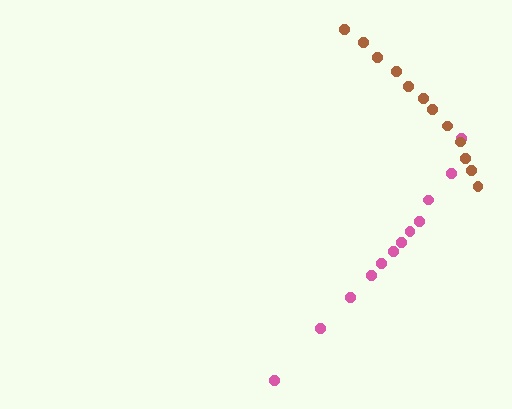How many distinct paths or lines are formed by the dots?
There are 2 distinct paths.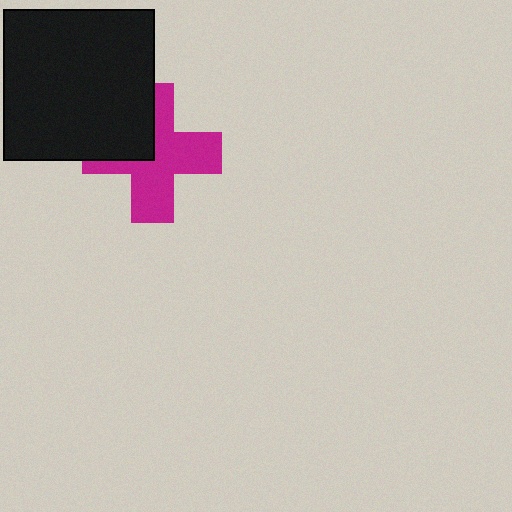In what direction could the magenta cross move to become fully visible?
The magenta cross could move toward the lower-right. That would shift it out from behind the black square entirely.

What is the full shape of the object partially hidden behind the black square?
The partially hidden object is a magenta cross.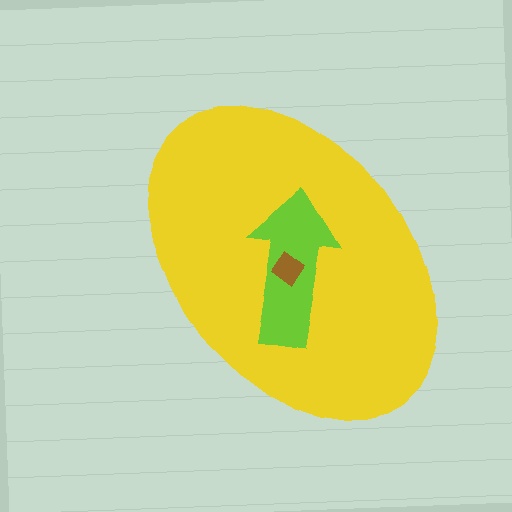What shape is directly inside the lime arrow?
The brown diamond.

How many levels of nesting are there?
3.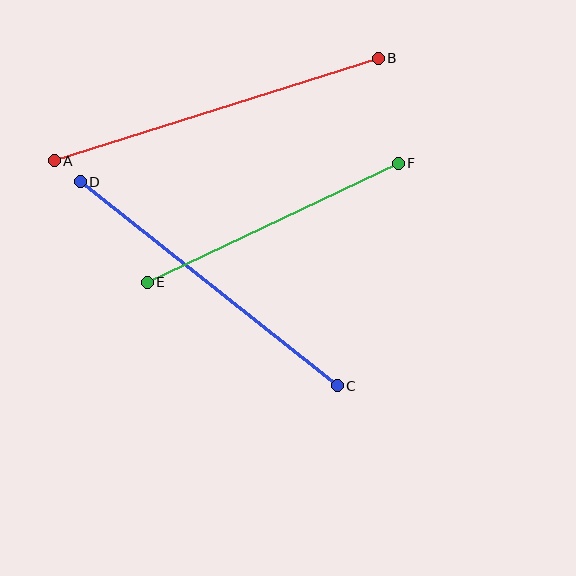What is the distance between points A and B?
The distance is approximately 340 pixels.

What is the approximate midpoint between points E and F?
The midpoint is at approximately (273, 223) pixels.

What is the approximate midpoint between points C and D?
The midpoint is at approximately (209, 284) pixels.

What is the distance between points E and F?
The distance is approximately 278 pixels.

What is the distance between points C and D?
The distance is approximately 328 pixels.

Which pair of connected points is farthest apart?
Points A and B are farthest apart.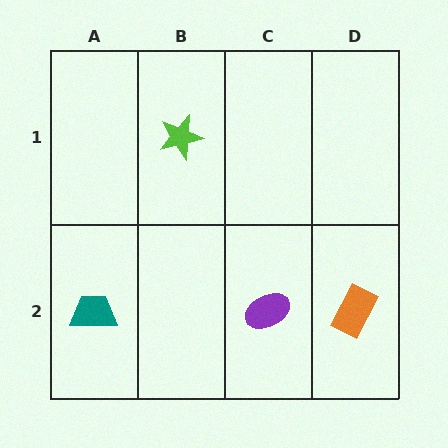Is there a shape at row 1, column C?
No, that cell is empty.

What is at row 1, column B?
A lime star.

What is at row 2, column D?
An orange rectangle.